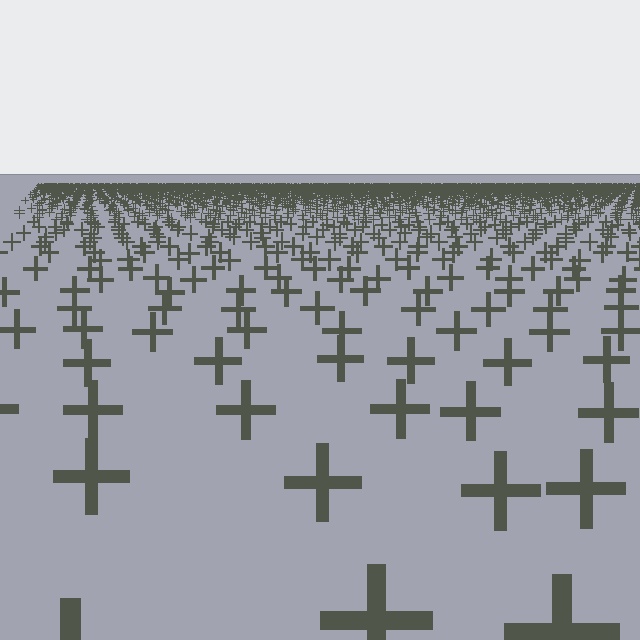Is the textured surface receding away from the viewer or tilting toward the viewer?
The surface is receding away from the viewer. Texture elements get smaller and denser toward the top.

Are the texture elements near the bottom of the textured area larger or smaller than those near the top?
Larger. Near the bottom, elements are closer to the viewer and appear at a bigger on-screen size.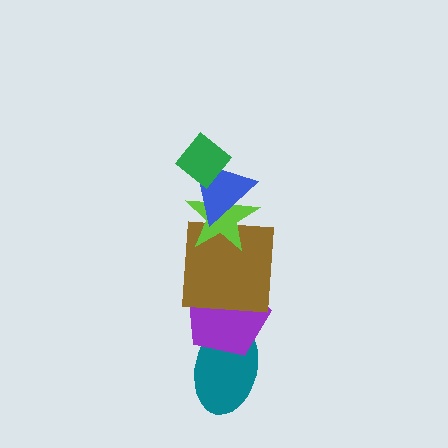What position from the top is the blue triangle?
The blue triangle is 2nd from the top.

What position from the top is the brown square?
The brown square is 4th from the top.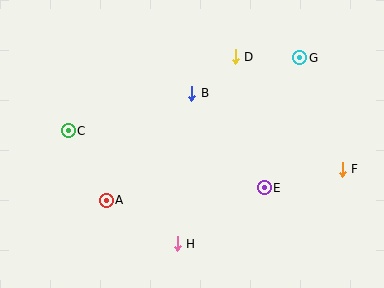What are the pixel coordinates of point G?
Point G is at (300, 58).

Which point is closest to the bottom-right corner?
Point F is closest to the bottom-right corner.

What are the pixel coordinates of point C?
Point C is at (68, 131).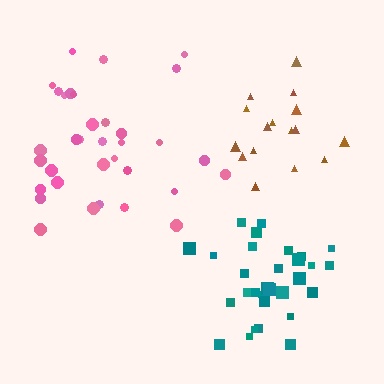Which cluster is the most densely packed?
Teal.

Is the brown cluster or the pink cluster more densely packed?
Brown.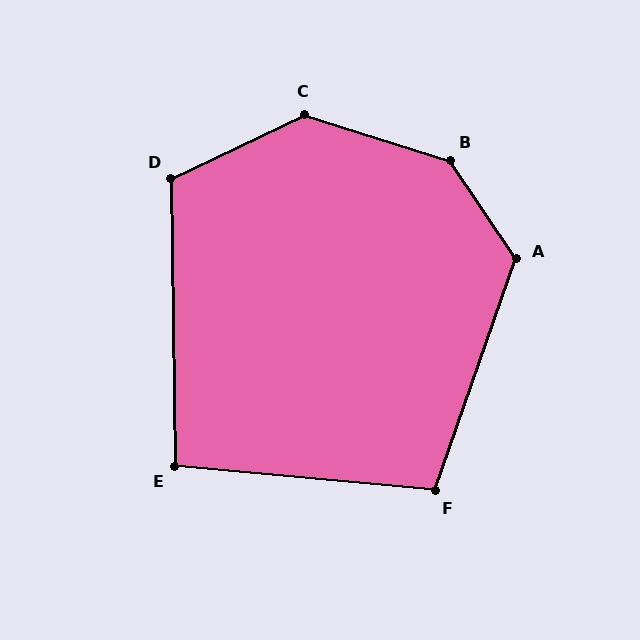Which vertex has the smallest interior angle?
E, at approximately 96 degrees.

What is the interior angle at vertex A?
Approximately 127 degrees (obtuse).